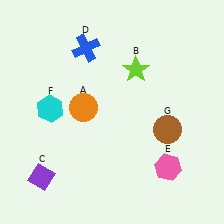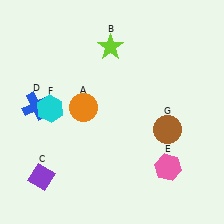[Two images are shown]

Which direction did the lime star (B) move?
The lime star (B) moved left.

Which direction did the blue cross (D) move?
The blue cross (D) moved down.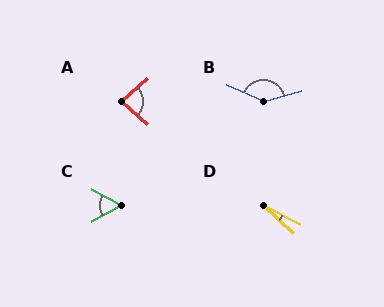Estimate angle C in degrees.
Approximately 56 degrees.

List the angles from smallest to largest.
D (15°), C (56°), A (83°), B (140°).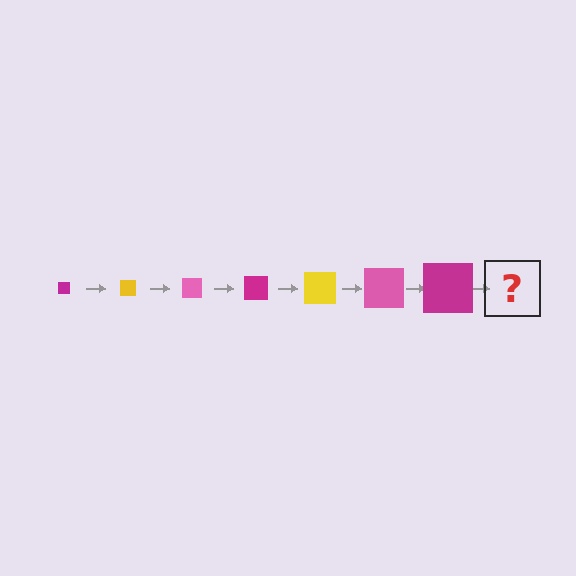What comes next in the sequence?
The next element should be a yellow square, larger than the previous one.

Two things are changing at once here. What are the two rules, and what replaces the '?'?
The two rules are that the square grows larger each step and the color cycles through magenta, yellow, and pink. The '?' should be a yellow square, larger than the previous one.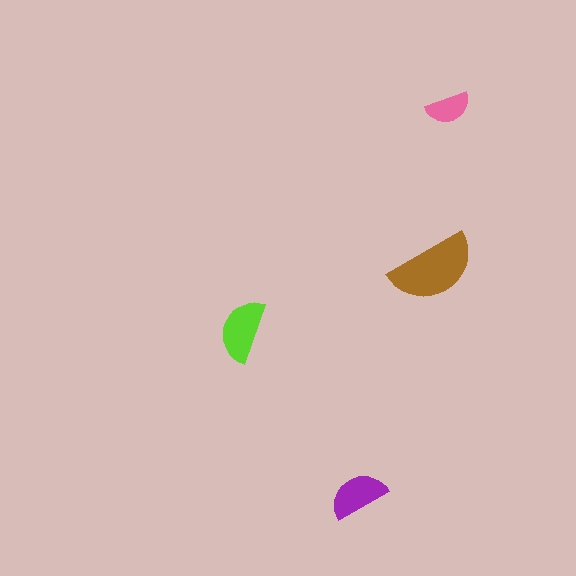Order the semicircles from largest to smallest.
the brown one, the lime one, the purple one, the pink one.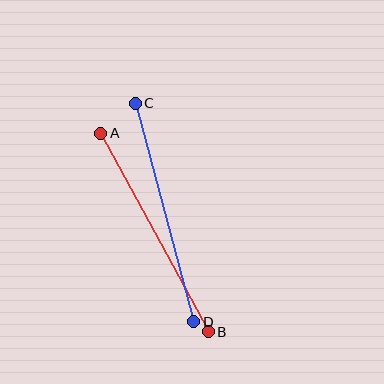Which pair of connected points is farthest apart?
Points C and D are farthest apart.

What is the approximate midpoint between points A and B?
The midpoint is at approximately (155, 232) pixels.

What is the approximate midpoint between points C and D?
The midpoint is at approximately (165, 212) pixels.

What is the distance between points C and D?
The distance is approximately 226 pixels.